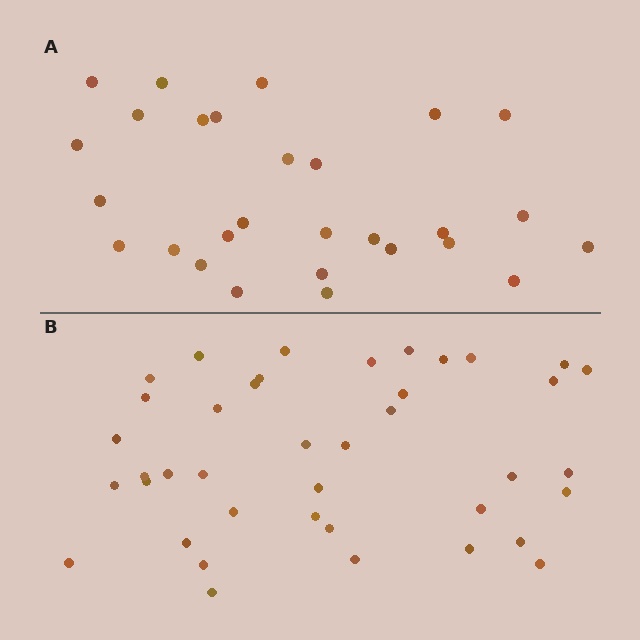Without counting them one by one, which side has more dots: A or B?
Region B (the bottom region) has more dots.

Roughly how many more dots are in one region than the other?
Region B has roughly 12 or so more dots than region A.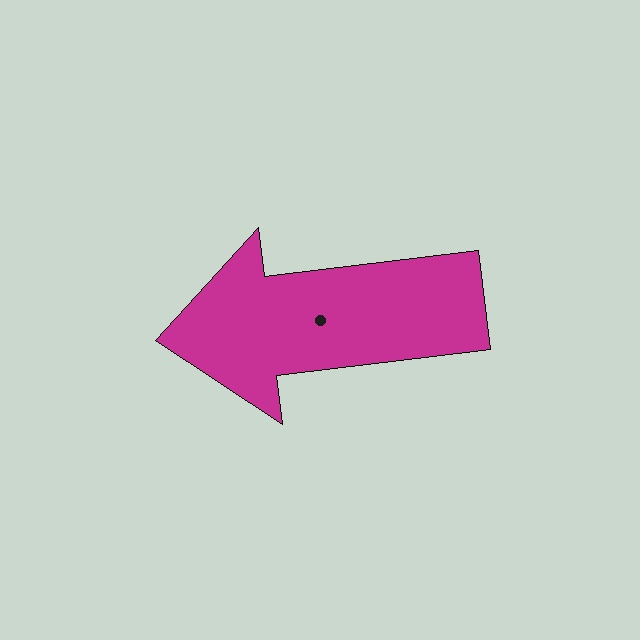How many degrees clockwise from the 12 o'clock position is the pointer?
Approximately 263 degrees.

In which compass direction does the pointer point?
West.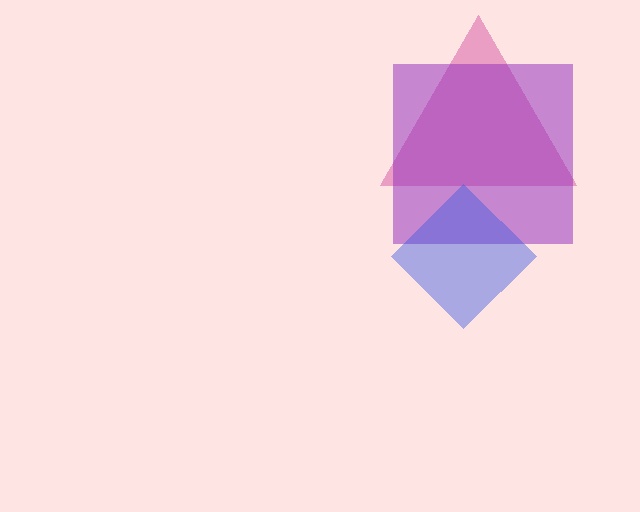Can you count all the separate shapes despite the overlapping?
Yes, there are 3 separate shapes.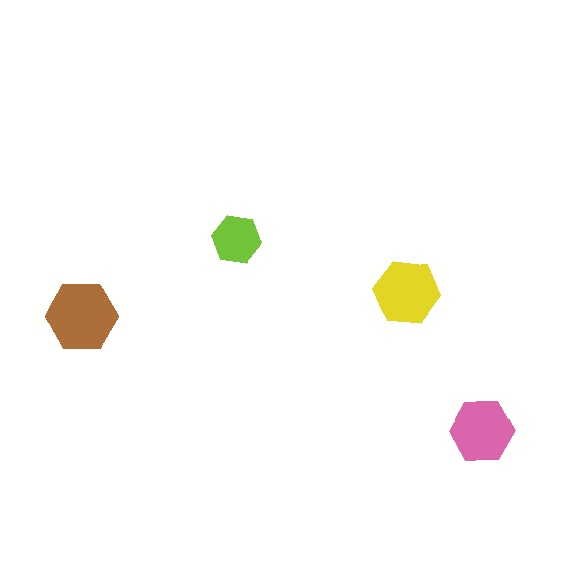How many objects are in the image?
There are 4 objects in the image.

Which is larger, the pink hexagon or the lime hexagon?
The pink one.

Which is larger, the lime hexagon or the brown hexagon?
The brown one.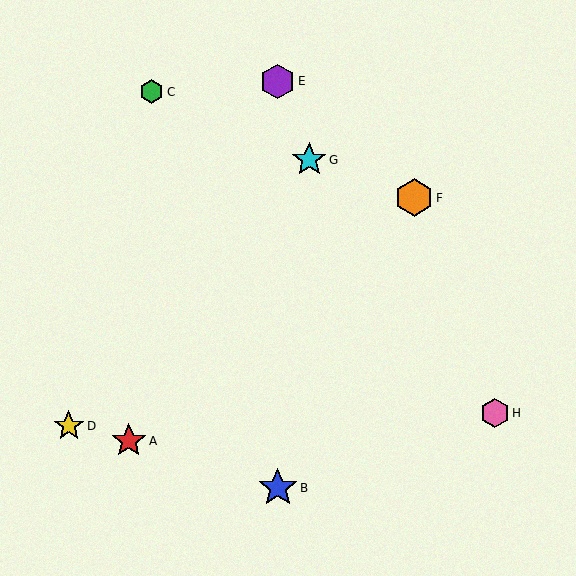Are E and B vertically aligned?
Yes, both are at x≈278.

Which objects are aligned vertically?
Objects B, E are aligned vertically.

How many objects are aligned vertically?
2 objects (B, E) are aligned vertically.